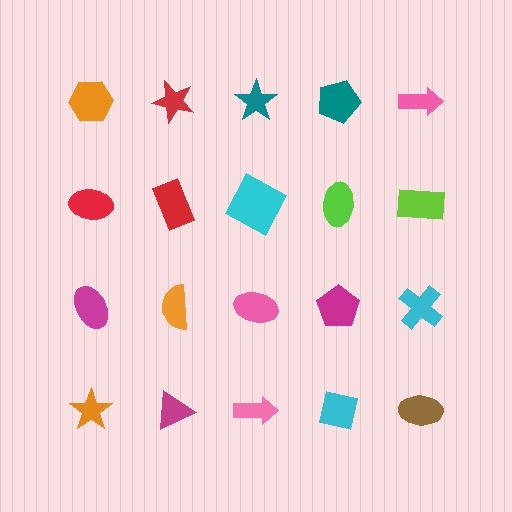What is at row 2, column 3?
A cyan square.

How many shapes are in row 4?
5 shapes.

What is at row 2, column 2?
A red rectangle.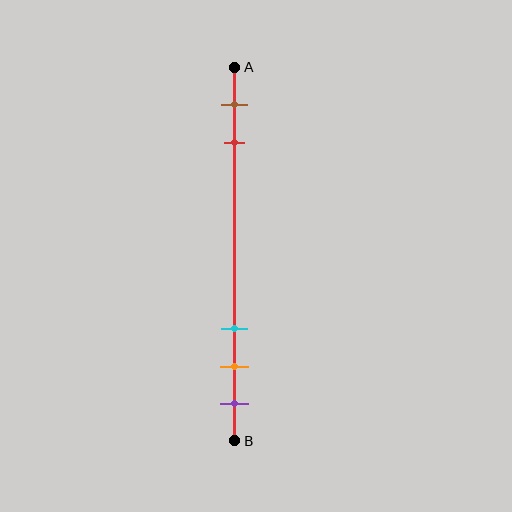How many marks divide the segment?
There are 5 marks dividing the segment.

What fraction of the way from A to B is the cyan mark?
The cyan mark is approximately 70% (0.7) of the way from A to B.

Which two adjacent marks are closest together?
The orange and purple marks are the closest adjacent pair.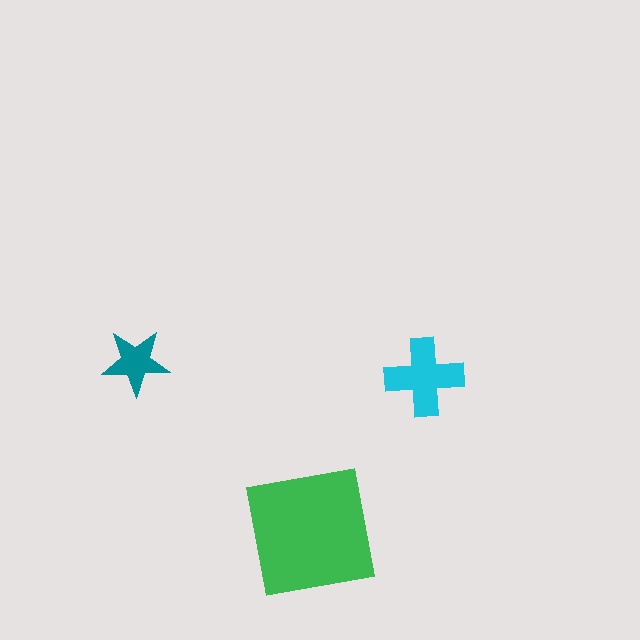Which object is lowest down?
The green square is bottommost.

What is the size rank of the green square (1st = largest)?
1st.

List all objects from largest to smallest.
The green square, the cyan cross, the teal star.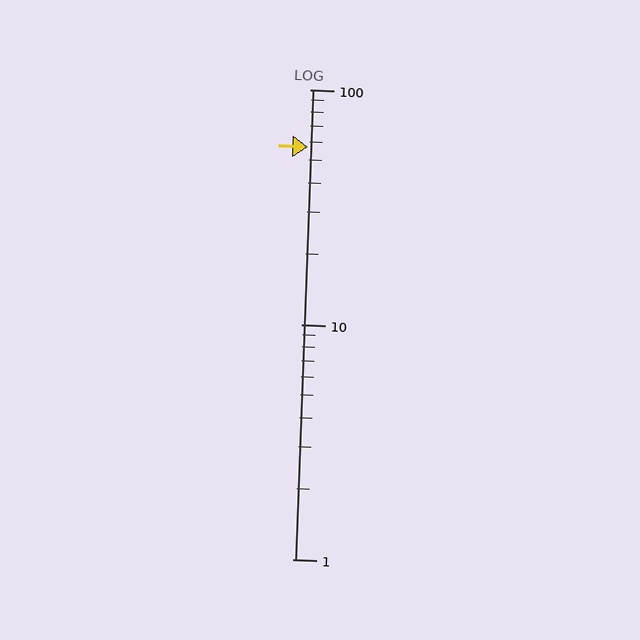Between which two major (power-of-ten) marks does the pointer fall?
The pointer is between 10 and 100.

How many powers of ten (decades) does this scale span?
The scale spans 2 decades, from 1 to 100.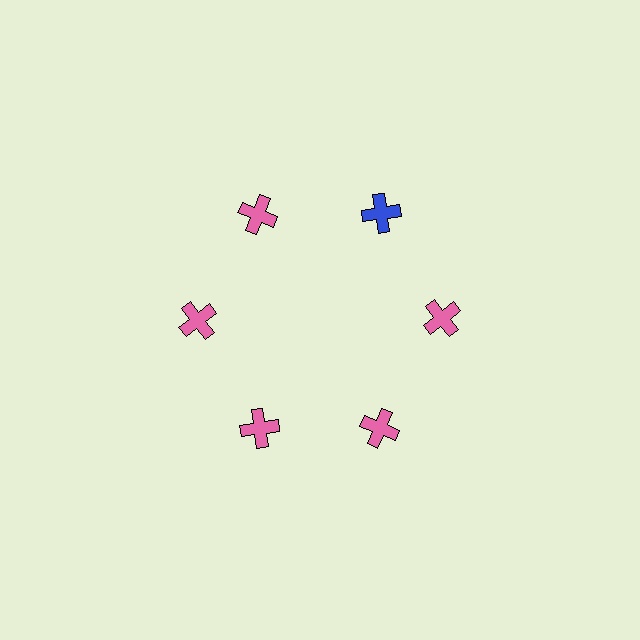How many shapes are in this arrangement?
There are 6 shapes arranged in a ring pattern.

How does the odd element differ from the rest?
It has a different color: blue instead of pink.